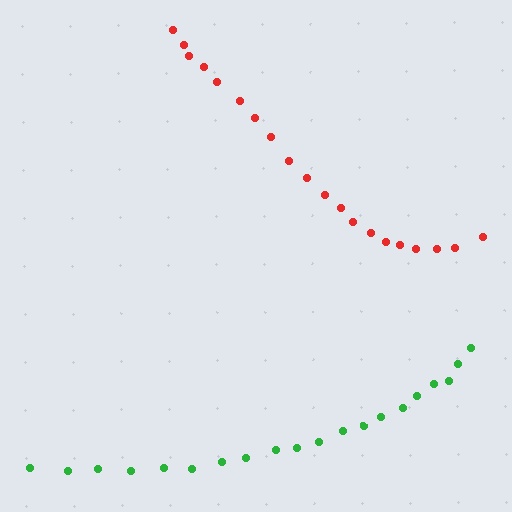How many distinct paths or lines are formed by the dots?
There are 2 distinct paths.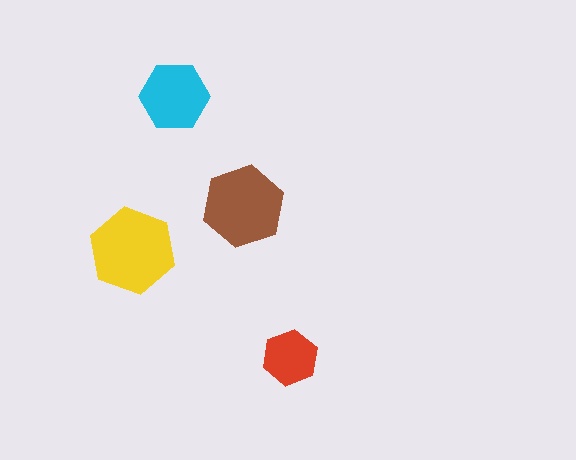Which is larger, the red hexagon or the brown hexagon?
The brown one.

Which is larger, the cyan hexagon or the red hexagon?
The cyan one.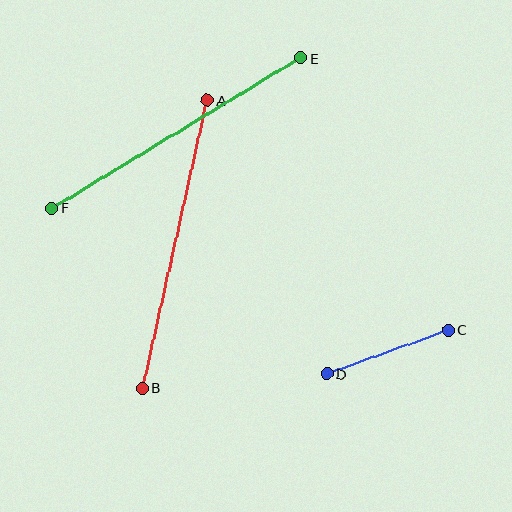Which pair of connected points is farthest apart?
Points A and B are farthest apart.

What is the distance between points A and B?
The distance is approximately 295 pixels.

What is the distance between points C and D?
The distance is approximately 129 pixels.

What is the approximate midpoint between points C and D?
The midpoint is at approximately (387, 352) pixels.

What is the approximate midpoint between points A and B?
The midpoint is at approximately (175, 244) pixels.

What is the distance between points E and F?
The distance is approximately 290 pixels.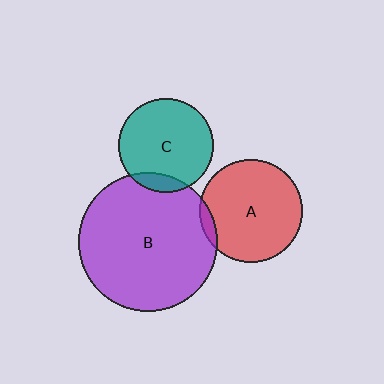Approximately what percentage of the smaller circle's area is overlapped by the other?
Approximately 5%.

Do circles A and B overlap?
Yes.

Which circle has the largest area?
Circle B (purple).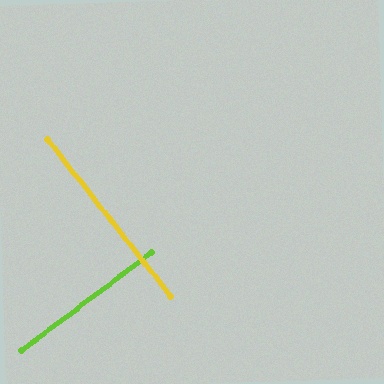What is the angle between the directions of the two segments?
Approximately 89 degrees.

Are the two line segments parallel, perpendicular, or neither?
Perpendicular — they meet at approximately 89°.